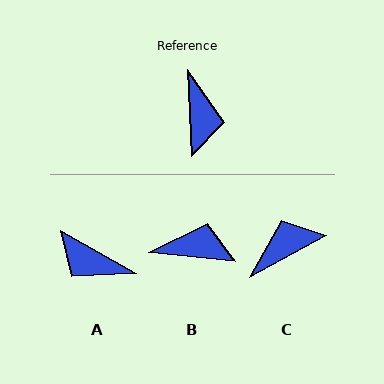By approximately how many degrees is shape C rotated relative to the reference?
Approximately 117 degrees counter-clockwise.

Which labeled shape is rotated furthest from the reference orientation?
A, about 122 degrees away.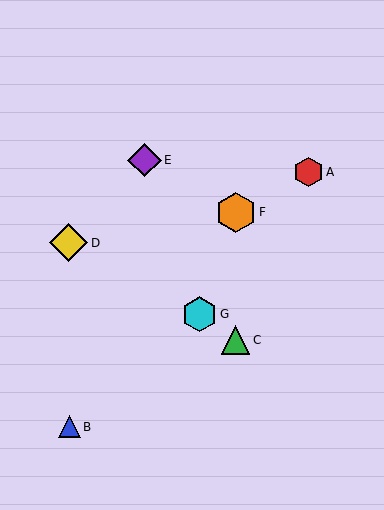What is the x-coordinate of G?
Object G is at x≈200.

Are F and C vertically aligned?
Yes, both are at x≈236.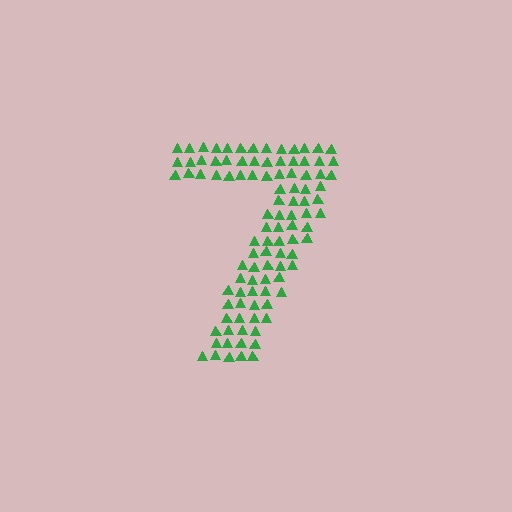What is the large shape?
The large shape is the digit 7.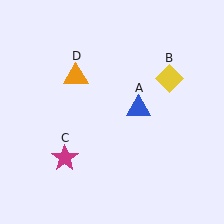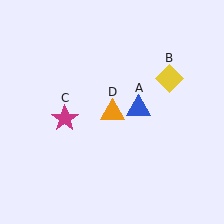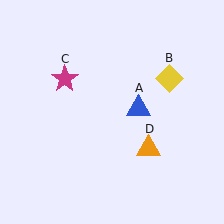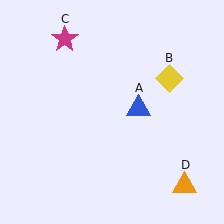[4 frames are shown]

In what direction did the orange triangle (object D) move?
The orange triangle (object D) moved down and to the right.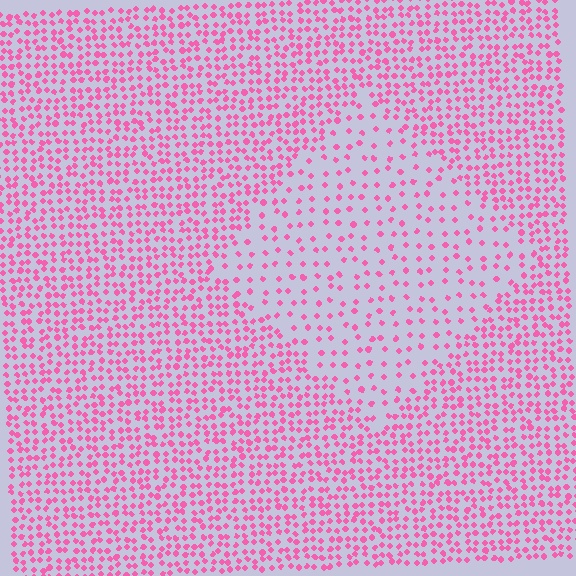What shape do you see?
I see a diamond.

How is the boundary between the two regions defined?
The boundary is defined by a change in element density (approximately 2.3x ratio). All elements are the same color, size, and shape.